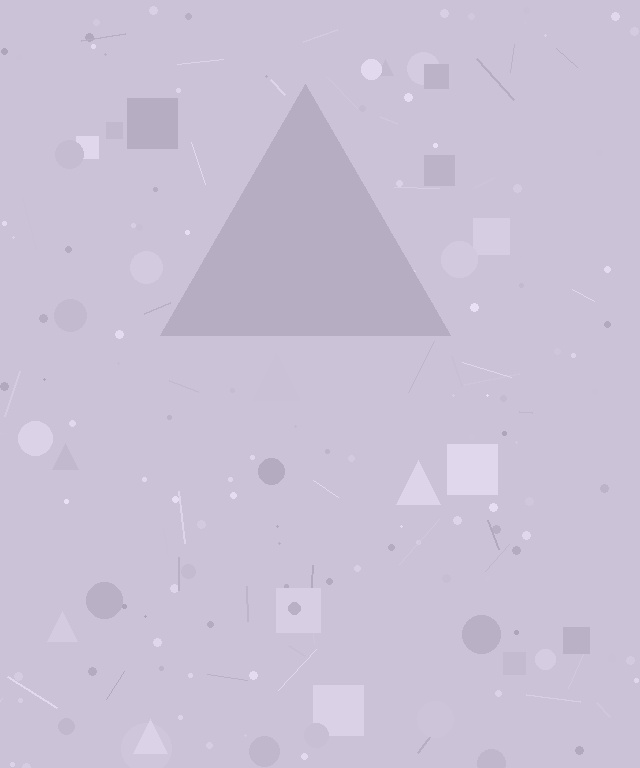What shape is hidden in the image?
A triangle is hidden in the image.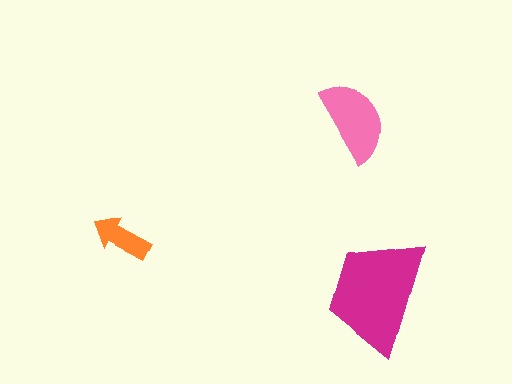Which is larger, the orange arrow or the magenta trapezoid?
The magenta trapezoid.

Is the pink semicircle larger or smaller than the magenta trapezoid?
Smaller.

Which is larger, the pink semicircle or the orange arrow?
The pink semicircle.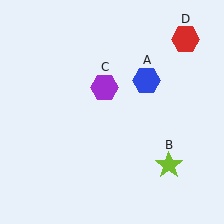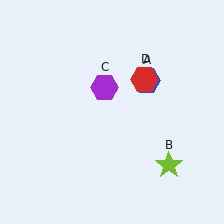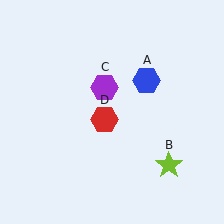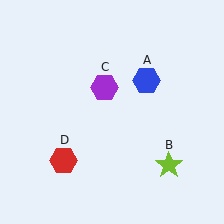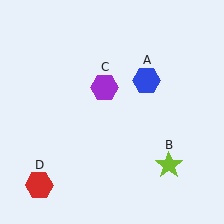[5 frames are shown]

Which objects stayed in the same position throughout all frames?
Blue hexagon (object A) and lime star (object B) and purple hexagon (object C) remained stationary.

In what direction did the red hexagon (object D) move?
The red hexagon (object D) moved down and to the left.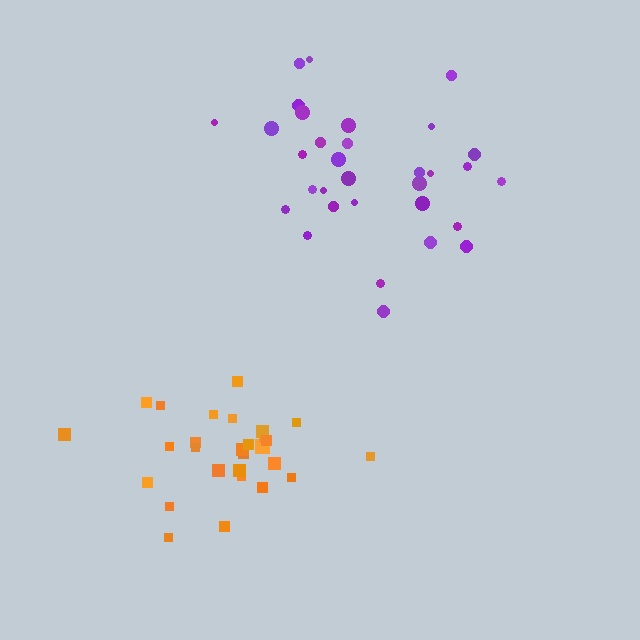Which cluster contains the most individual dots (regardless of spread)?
Purple (32).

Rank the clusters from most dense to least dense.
orange, purple.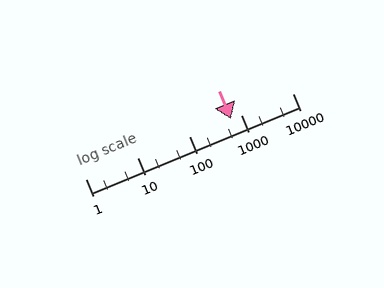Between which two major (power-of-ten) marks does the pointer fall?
The pointer is between 100 and 1000.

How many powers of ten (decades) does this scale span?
The scale spans 4 decades, from 1 to 10000.